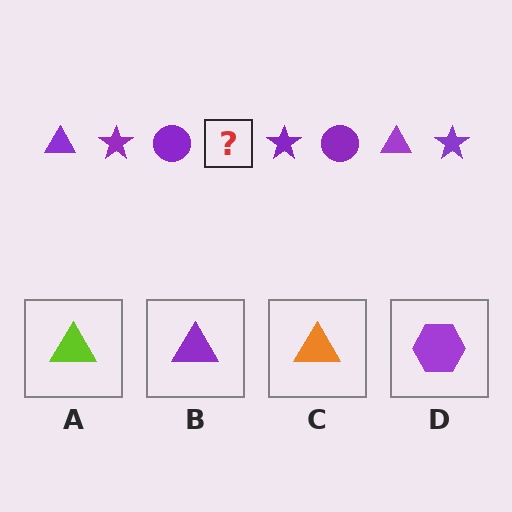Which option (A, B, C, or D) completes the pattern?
B.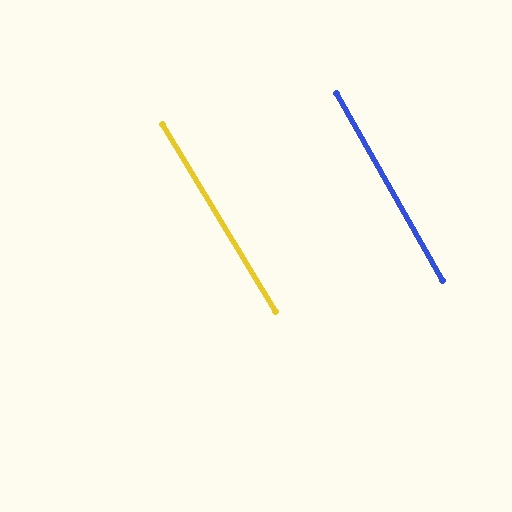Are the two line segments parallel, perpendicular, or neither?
Parallel — their directions differ by only 1.4°.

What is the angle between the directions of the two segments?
Approximately 1 degree.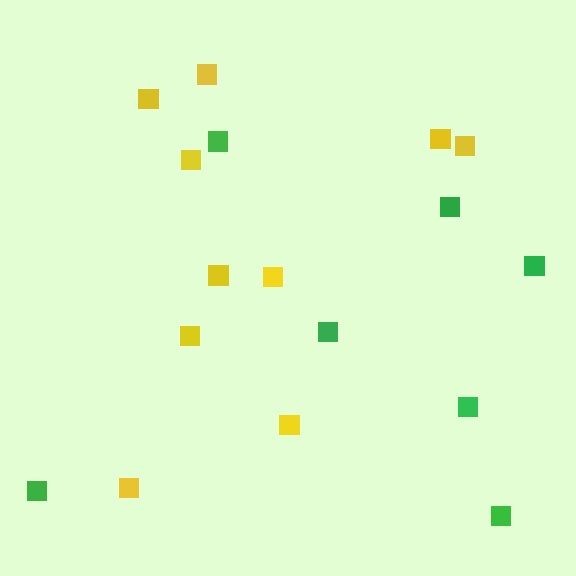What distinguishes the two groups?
There are 2 groups: one group of yellow squares (10) and one group of green squares (7).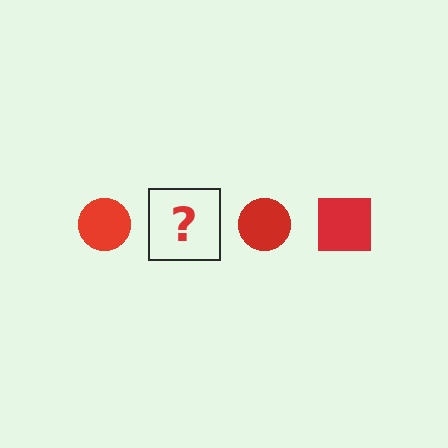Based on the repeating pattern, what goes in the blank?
The blank should be a red square.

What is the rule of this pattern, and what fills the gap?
The rule is that the pattern cycles through circle, square shapes in red. The gap should be filled with a red square.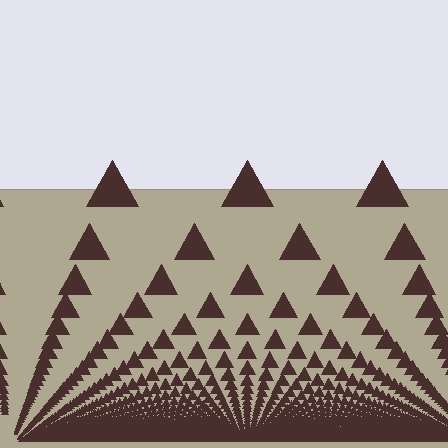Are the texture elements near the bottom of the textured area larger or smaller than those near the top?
Smaller. The gradient is inverted — elements near the bottom are smaller and denser.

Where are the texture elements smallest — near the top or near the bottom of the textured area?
Near the bottom.